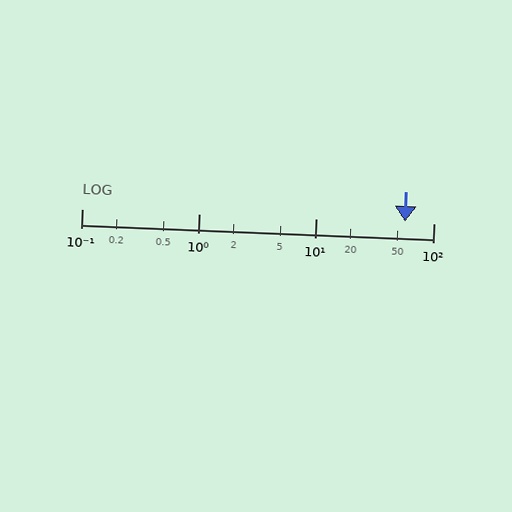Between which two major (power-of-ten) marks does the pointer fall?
The pointer is between 10 and 100.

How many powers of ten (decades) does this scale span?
The scale spans 3 decades, from 0.1 to 100.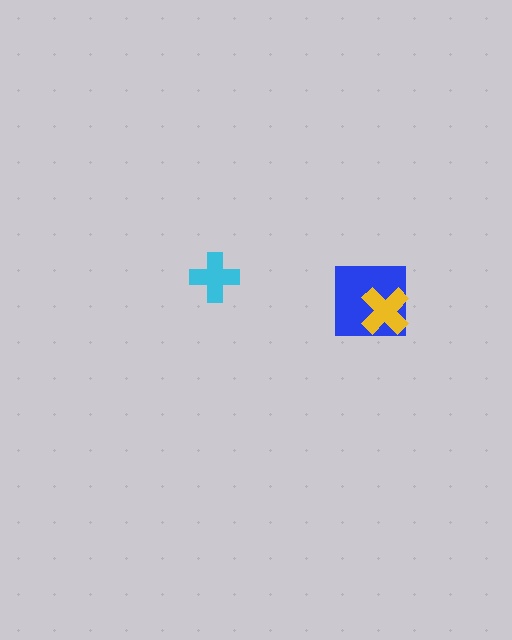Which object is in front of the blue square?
The yellow cross is in front of the blue square.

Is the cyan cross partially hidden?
No, no other shape covers it.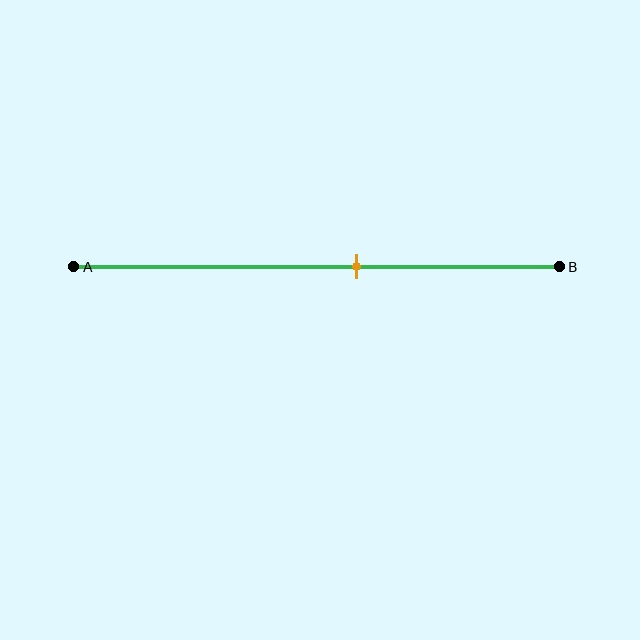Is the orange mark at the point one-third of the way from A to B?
No, the mark is at about 60% from A, not at the 33% one-third point.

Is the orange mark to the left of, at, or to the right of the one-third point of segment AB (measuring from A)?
The orange mark is to the right of the one-third point of segment AB.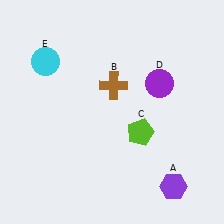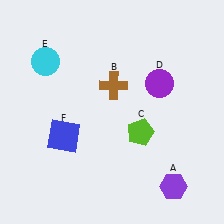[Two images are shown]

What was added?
A blue square (F) was added in Image 2.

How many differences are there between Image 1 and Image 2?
There is 1 difference between the two images.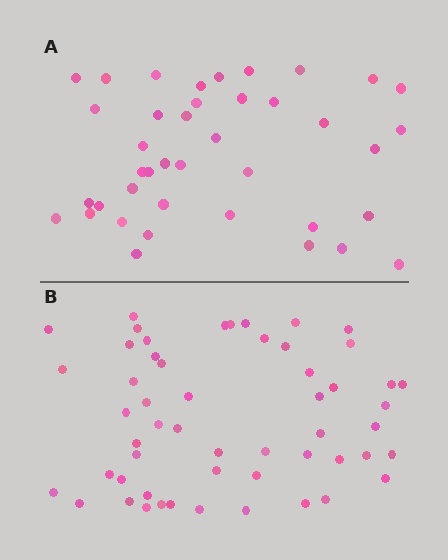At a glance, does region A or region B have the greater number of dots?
Region B (the bottom region) has more dots.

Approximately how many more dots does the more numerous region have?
Region B has approximately 15 more dots than region A.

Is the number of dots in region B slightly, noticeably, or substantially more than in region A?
Region B has noticeably more, but not dramatically so. The ratio is roughly 1.4 to 1.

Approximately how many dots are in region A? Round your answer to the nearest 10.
About 40 dots.